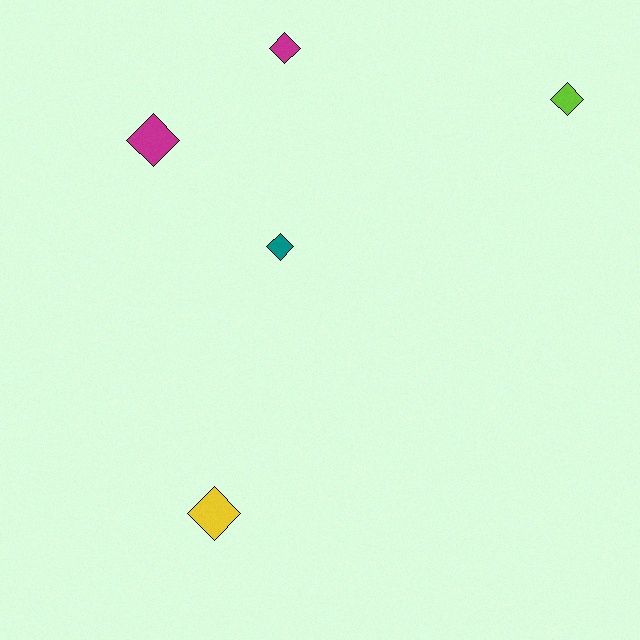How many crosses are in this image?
There are no crosses.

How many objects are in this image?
There are 5 objects.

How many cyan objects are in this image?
There are no cyan objects.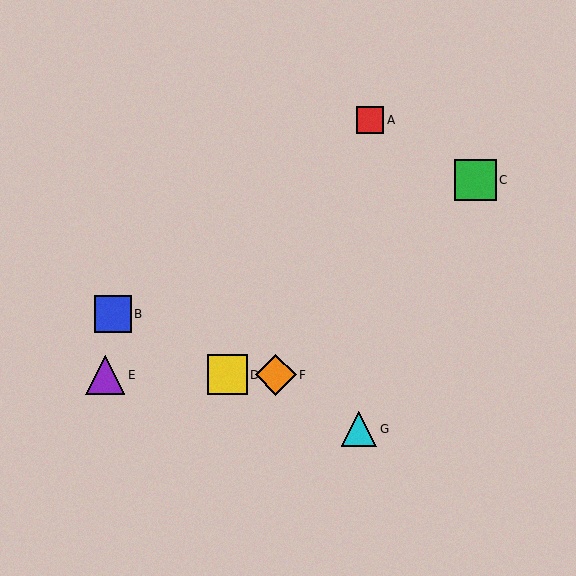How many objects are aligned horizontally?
3 objects (D, E, F) are aligned horizontally.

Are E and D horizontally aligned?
Yes, both are at y≈375.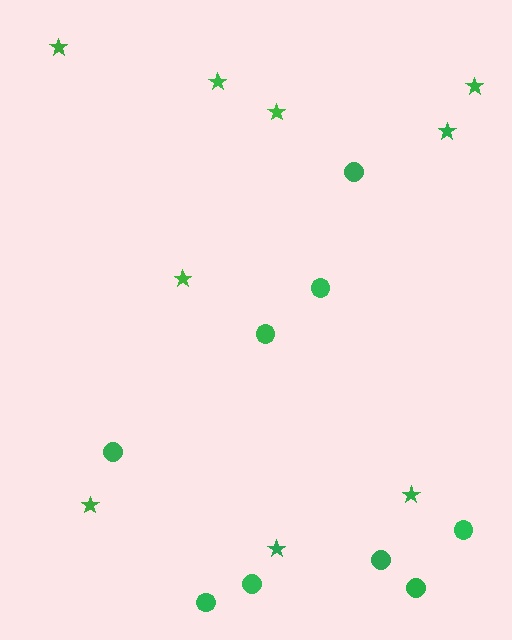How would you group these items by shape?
There are 2 groups: one group of circles (9) and one group of stars (9).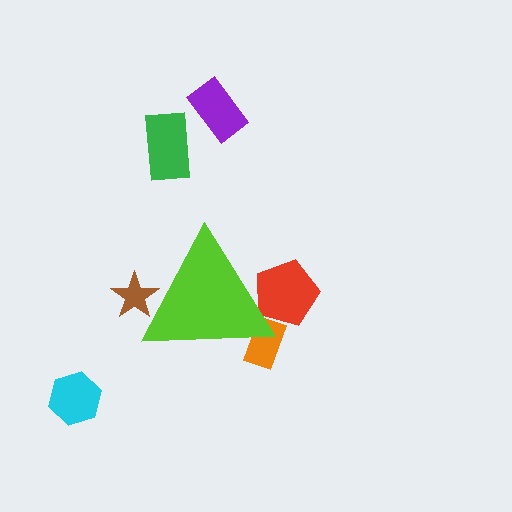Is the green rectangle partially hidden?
No, the green rectangle is fully visible.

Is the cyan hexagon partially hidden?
No, the cyan hexagon is fully visible.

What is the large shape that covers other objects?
A lime triangle.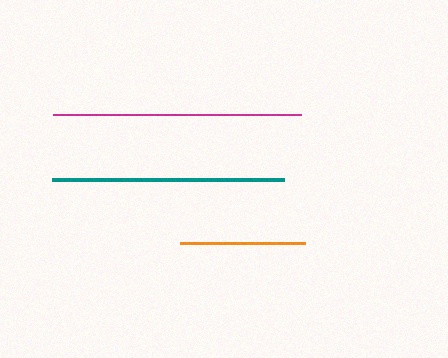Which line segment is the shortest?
The orange line is the shortest at approximately 124 pixels.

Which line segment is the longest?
The magenta line is the longest at approximately 248 pixels.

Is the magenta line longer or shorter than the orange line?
The magenta line is longer than the orange line.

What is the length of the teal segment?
The teal segment is approximately 232 pixels long.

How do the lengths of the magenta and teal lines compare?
The magenta and teal lines are approximately the same length.